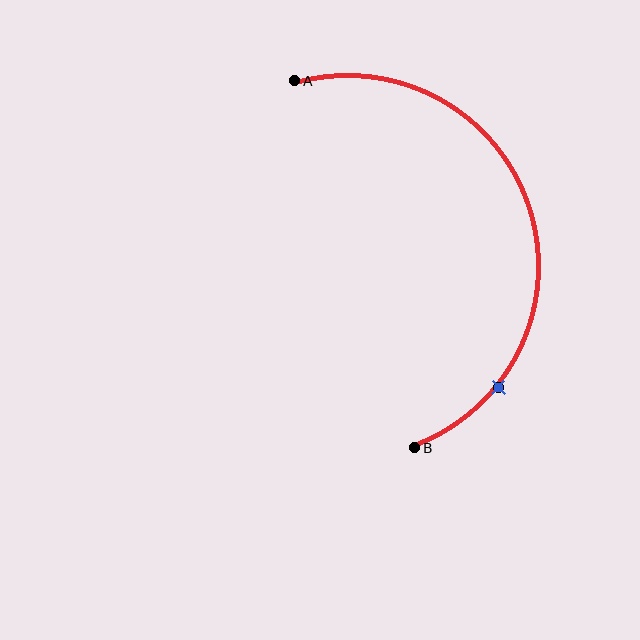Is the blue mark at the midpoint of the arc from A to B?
No. The blue mark lies on the arc but is closer to endpoint B. The arc midpoint would be at the point on the curve equidistant along the arc from both A and B.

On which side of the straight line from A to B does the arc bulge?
The arc bulges to the right of the straight line connecting A and B.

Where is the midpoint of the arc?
The arc midpoint is the point on the curve farthest from the straight line joining A and B. It sits to the right of that line.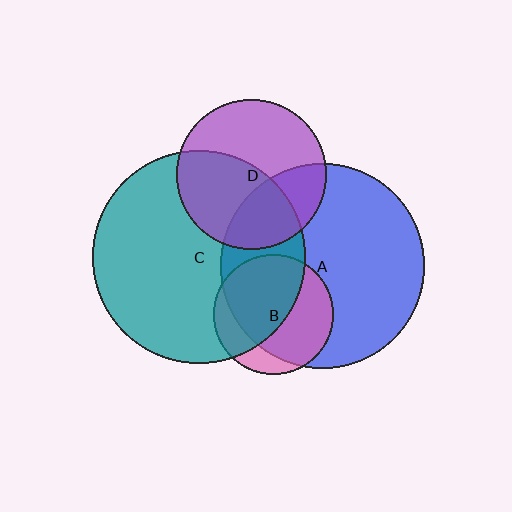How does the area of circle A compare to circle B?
Approximately 2.9 times.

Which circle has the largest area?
Circle C (teal).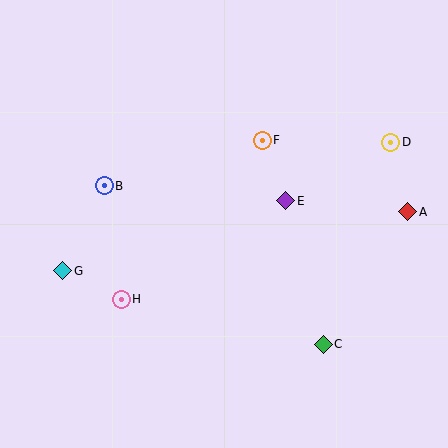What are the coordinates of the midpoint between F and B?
The midpoint between F and B is at (183, 163).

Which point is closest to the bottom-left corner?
Point G is closest to the bottom-left corner.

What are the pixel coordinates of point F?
Point F is at (262, 140).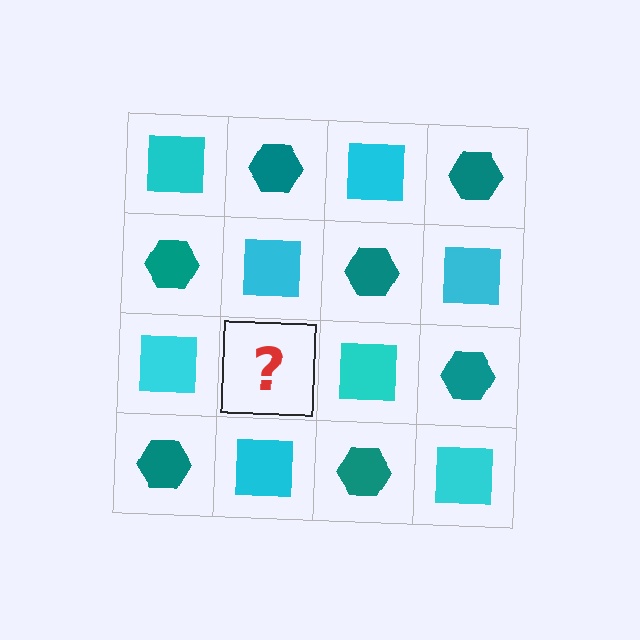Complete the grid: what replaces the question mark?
The question mark should be replaced with a teal hexagon.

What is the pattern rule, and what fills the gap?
The rule is that it alternates cyan square and teal hexagon in a checkerboard pattern. The gap should be filled with a teal hexagon.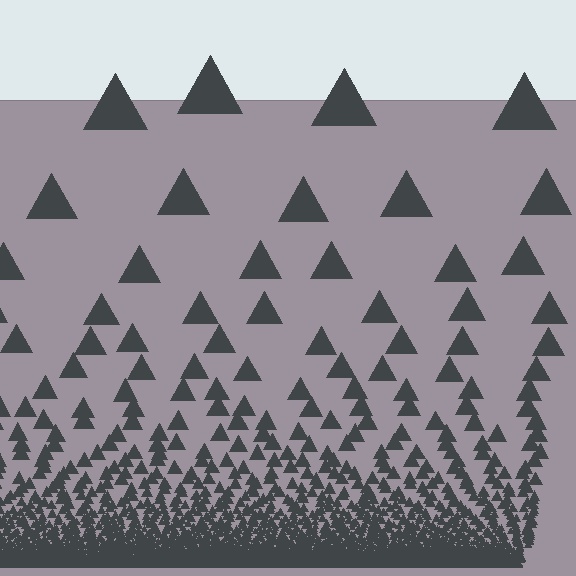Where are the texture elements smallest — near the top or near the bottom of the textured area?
Near the bottom.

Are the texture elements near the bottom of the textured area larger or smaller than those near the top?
Smaller. The gradient is inverted — elements near the bottom are smaller and denser.